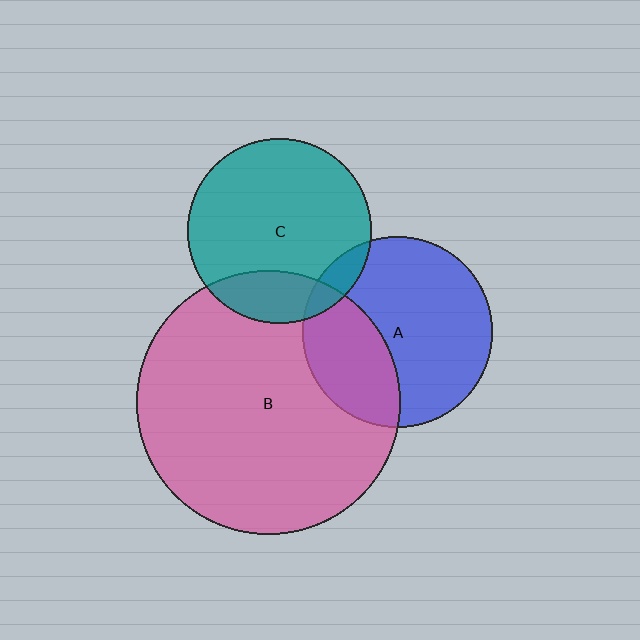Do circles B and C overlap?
Yes.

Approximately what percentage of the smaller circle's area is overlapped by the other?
Approximately 20%.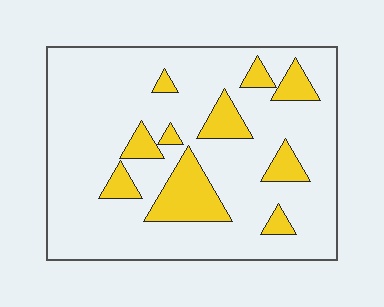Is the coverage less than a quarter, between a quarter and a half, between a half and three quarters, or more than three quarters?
Less than a quarter.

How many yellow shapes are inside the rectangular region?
10.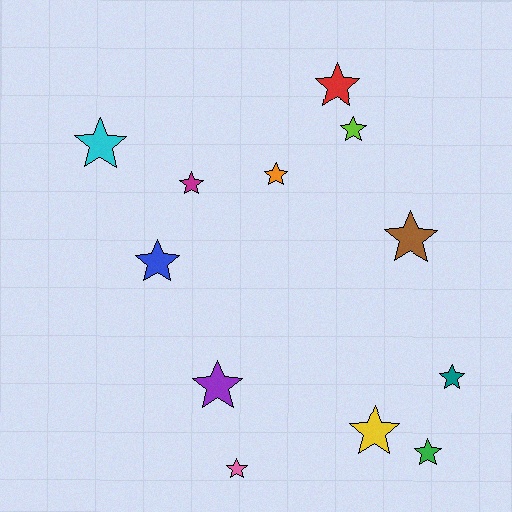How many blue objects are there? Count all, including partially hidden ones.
There is 1 blue object.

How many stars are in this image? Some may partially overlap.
There are 12 stars.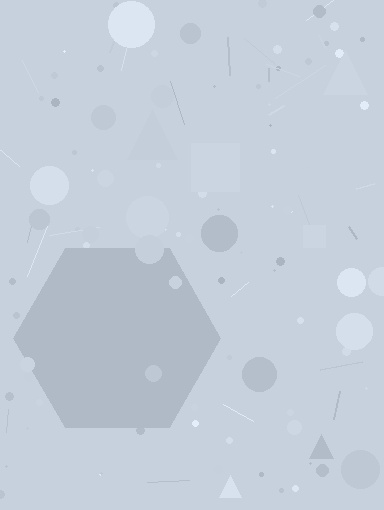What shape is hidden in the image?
A hexagon is hidden in the image.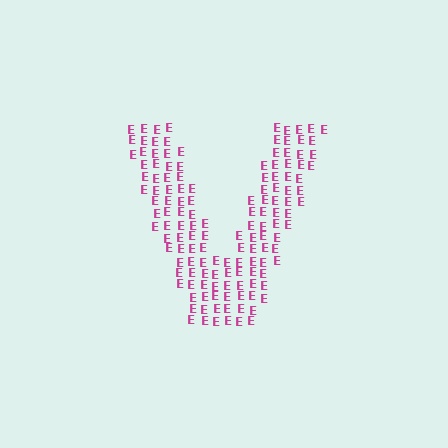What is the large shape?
The large shape is the letter V.